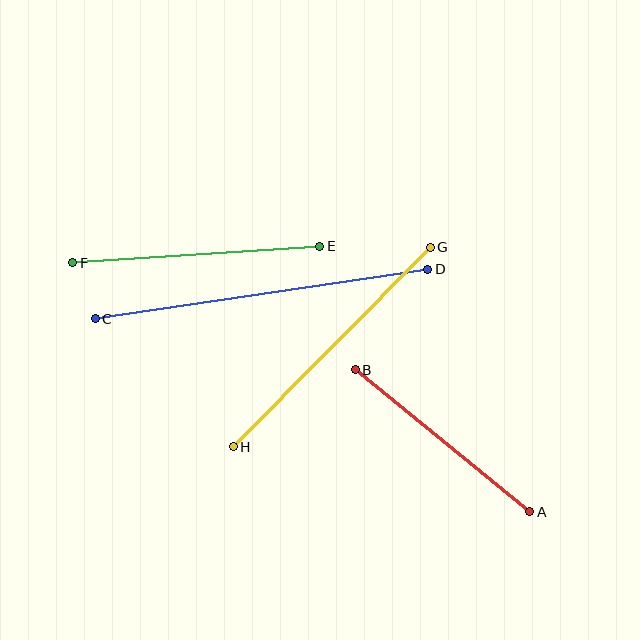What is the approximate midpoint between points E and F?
The midpoint is at approximately (196, 255) pixels.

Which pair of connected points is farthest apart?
Points C and D are farthest apart.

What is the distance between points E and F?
The distance is approximately 248 pixels.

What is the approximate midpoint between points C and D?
The midpoint is at approximately (262, 294) pixels.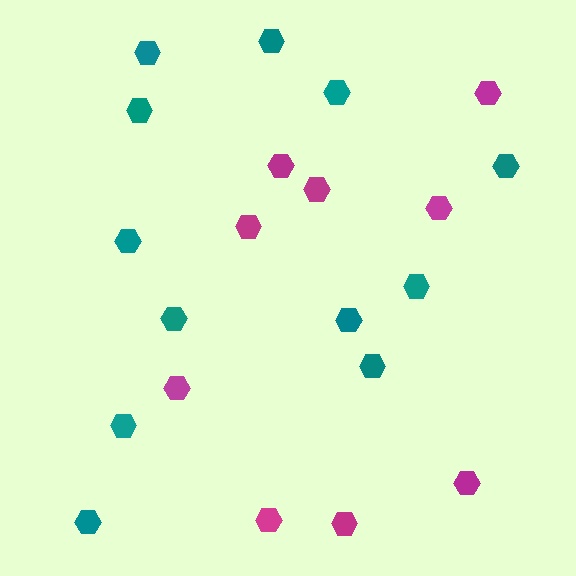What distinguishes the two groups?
There are 2 groups: one group of teal hexagons (12) and one group of magenta hexagons (9).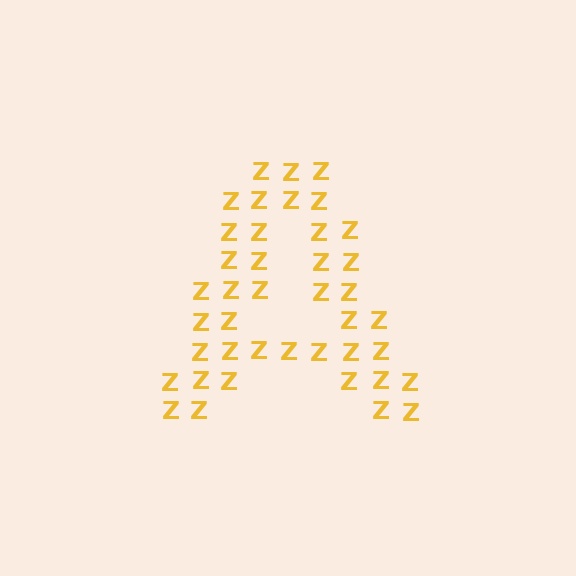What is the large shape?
The large shape is the letter A.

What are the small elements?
The small elements are letter Z's.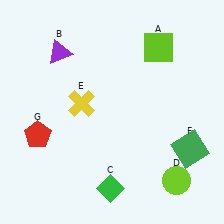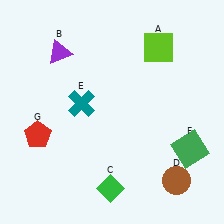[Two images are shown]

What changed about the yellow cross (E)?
In Image 1, E is yellow. In Image 2, it changed to teal.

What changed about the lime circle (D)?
In Image 1, D is lime. In Image 2, it changed to brown.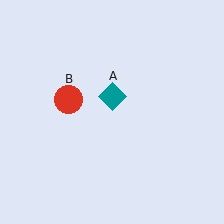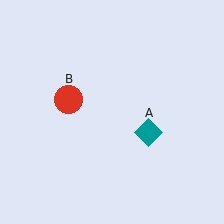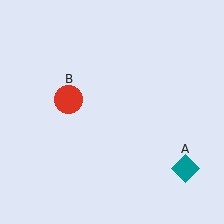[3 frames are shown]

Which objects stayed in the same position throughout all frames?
Red circle (object B) remained stationary.